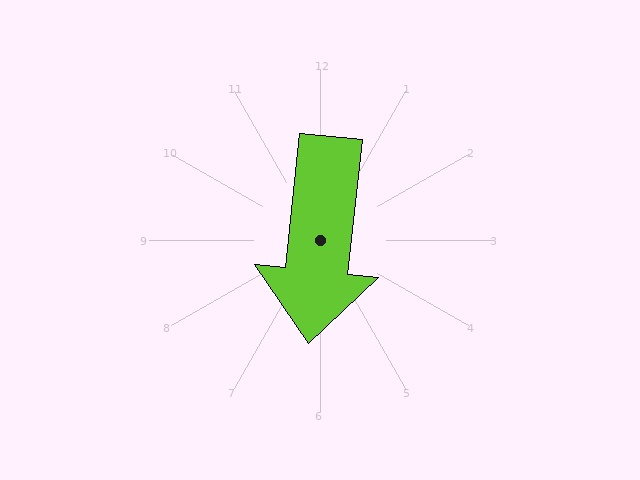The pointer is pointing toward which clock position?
Roughly 6 o'clock.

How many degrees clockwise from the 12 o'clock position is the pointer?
Approximately 186 degrees.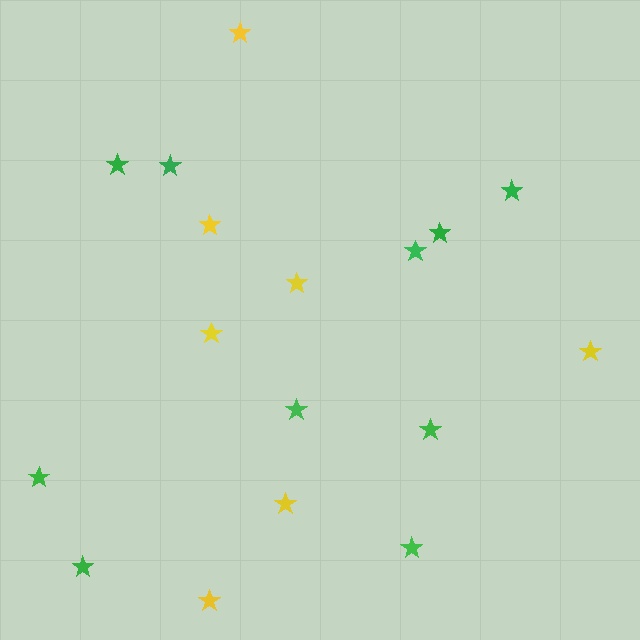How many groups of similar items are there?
There are 2 groups: one group of yellow stars (7) and one group of green stars (10).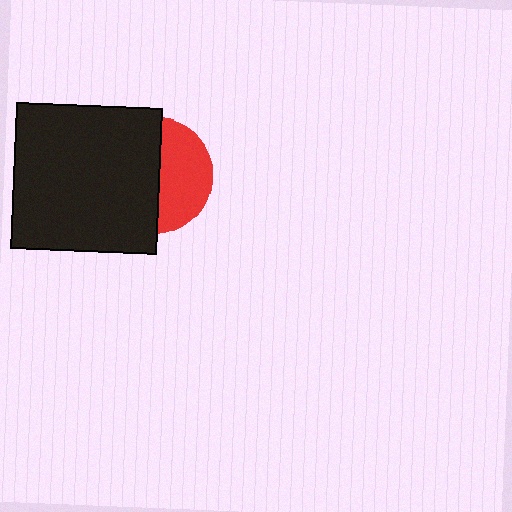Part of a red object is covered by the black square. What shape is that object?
It is a circle.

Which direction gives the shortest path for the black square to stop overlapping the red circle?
Moving left gives the shortest separation.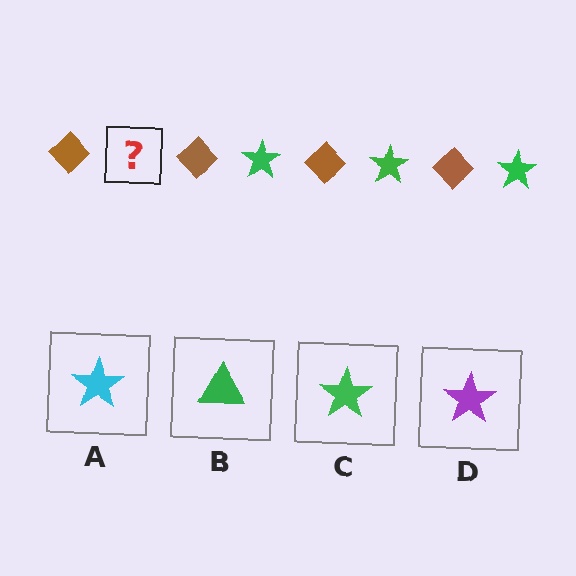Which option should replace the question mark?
Option C.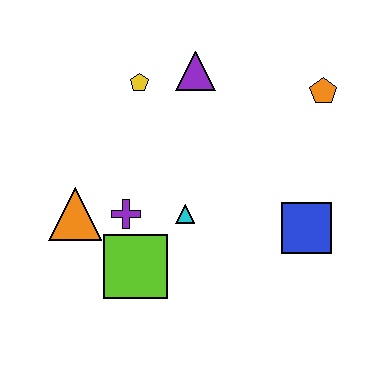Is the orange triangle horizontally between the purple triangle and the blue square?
No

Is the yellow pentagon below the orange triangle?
No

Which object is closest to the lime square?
The purple cross is closest to the lime square.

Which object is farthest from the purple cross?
The orange pentagon is farthest from the purple cross.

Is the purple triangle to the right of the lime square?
Yes